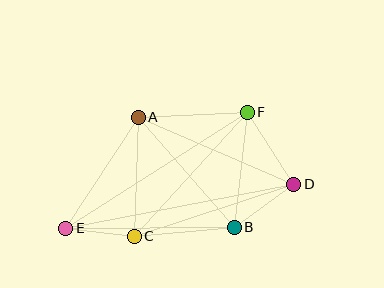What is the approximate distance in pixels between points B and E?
The distance between B and E is approximately 169 pixels.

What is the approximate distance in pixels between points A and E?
The distance between A and E is approximately 133 pixels.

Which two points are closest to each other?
Points C and E are closest to each other.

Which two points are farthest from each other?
Points D and E are farthest from each other.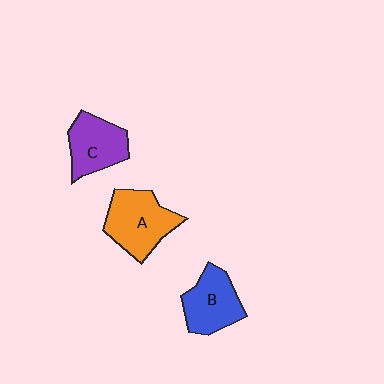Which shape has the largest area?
Shape A (orange).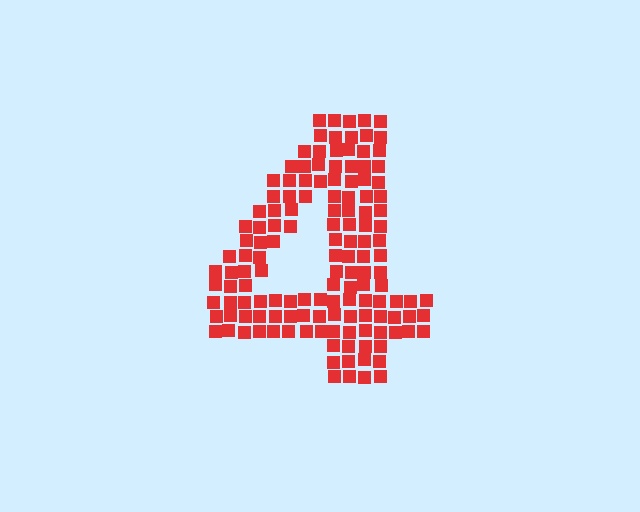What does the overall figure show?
The overall figure shows the digit 4.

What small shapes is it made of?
It is made of small squares.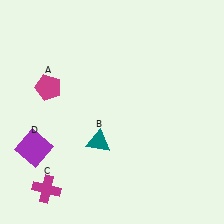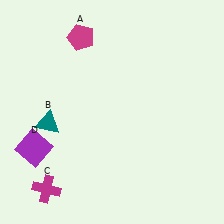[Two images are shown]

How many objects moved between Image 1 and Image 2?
2 objects moved between the two images.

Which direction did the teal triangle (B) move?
The teal triangle (B) moved left.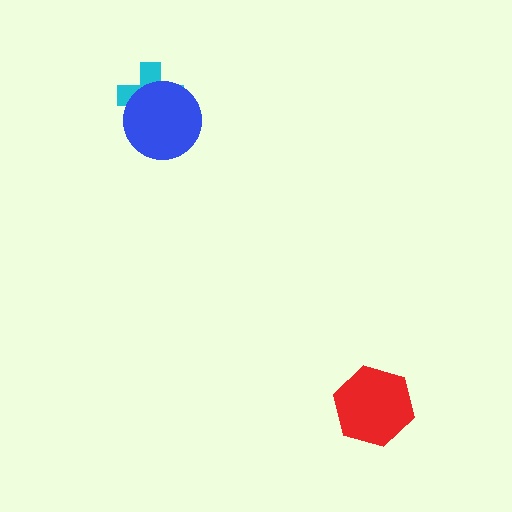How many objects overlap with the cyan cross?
1 object overlaps with the cyan cross.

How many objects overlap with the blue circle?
1 object overlaps with the blue circle.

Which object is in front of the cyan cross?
The blue circle is in front of the cyan cross.